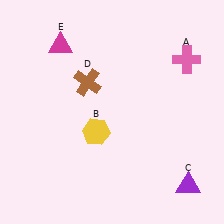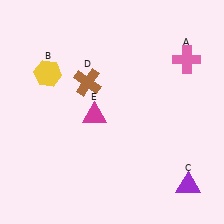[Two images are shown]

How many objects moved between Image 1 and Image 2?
2 objects moved between the two images.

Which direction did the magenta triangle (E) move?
The magenta triangle (E) moved down.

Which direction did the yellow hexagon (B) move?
The yellow hexagon (B) moved up.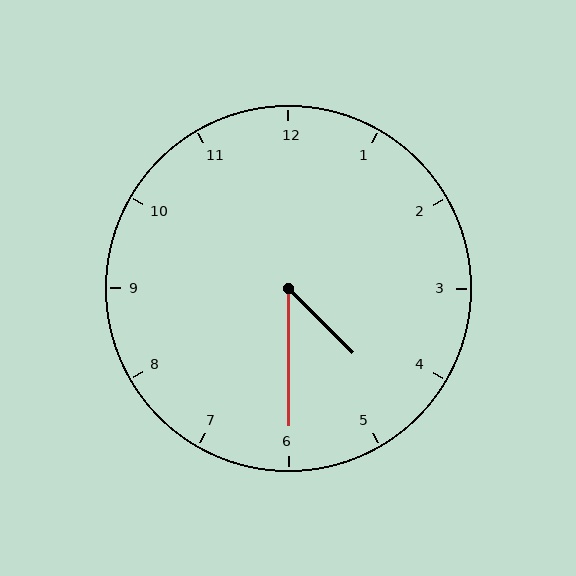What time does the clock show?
4:30.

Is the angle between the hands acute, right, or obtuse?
It is acute.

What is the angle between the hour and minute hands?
Approximately 45 degrees.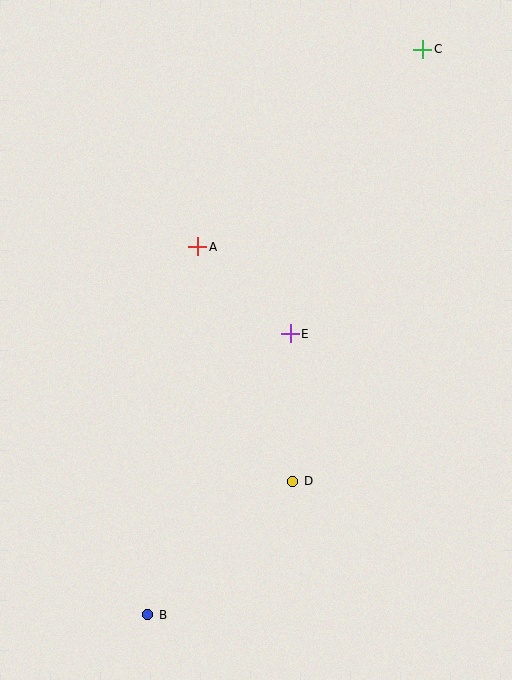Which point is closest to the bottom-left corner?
Point B is closest to the bottom-left corner.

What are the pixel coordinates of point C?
Point C is at (423, 49).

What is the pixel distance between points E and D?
The distance between E and D is 147 pixels.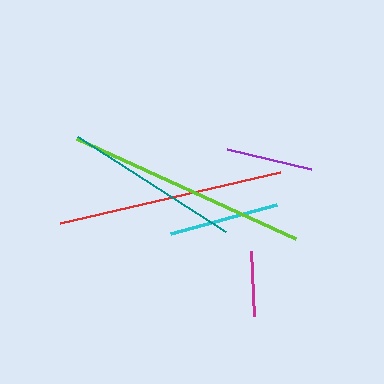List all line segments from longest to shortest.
From longest to shortest: lime, red, teal, cyan, purple, magenta.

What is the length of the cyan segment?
The cyan segment is approximately 110 pixels long.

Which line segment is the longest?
The lime line is the longest at approximately 241 pixels.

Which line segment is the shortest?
The magenta line is the shortest at approximately 65 pixels.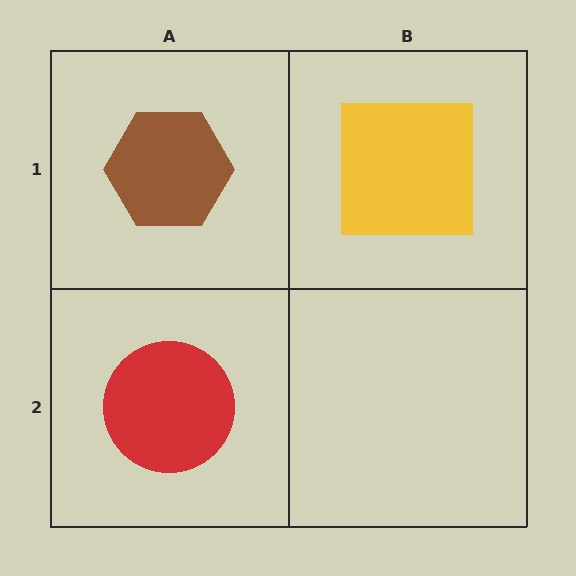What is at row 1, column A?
A brown hexagon.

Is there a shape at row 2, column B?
No, that cell is empty.